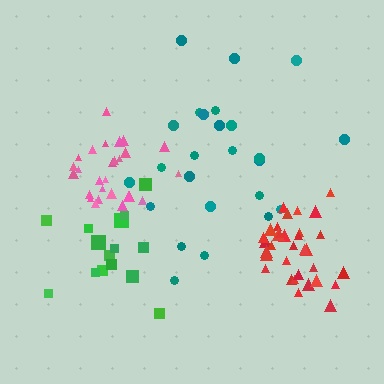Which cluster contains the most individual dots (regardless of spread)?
Red (33).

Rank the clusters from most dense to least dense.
red, pink, teal, green.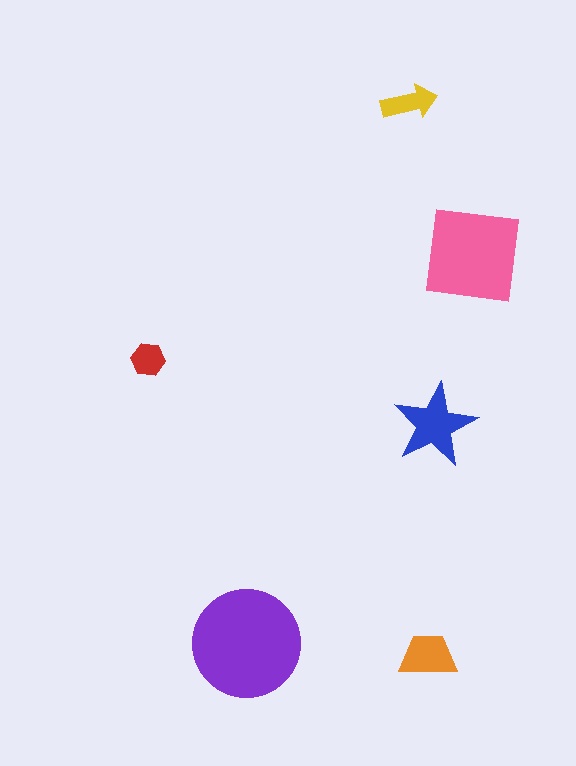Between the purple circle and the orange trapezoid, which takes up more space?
The purple circle.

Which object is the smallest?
The red hexagon.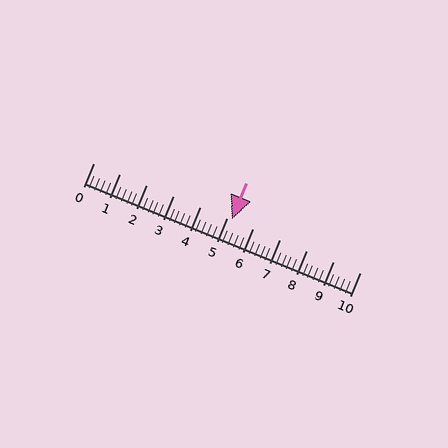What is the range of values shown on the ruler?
The ruler shows values from 0 to 10.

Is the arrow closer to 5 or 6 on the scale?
The arrow is closer to 5.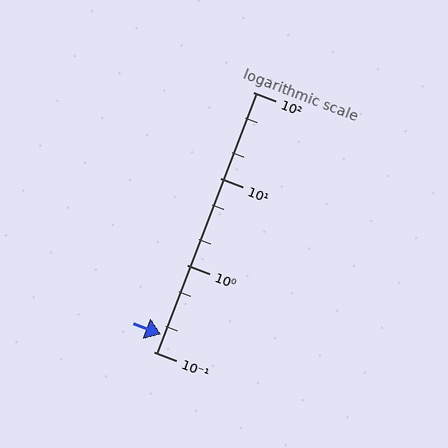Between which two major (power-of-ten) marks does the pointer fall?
The pointer is between 0.1 and 1.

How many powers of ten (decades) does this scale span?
The scale spans 3 decades, from 0.1 to 100.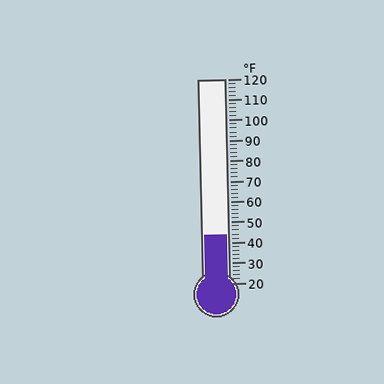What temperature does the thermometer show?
The thermometer shows approximately 44°F.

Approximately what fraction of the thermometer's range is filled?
The thermometer is filled to approximately 25% of its range.